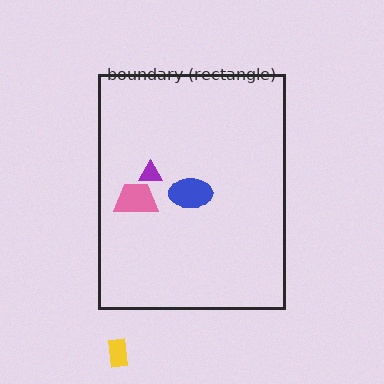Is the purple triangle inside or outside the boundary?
Inside.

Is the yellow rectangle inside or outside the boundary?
Outside.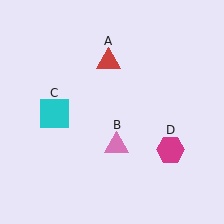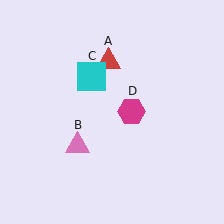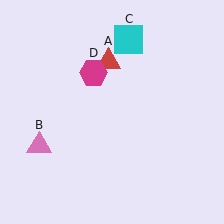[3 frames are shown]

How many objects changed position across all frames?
3 objects changed position: pink triangle (object B), cyan square (object C), magenta hexagon (object D).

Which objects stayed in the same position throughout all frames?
Red triangle (object A) remained stationary.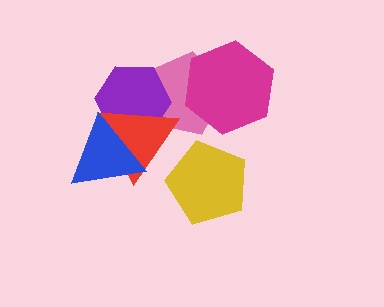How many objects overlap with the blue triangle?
2 objects overlap with the blue triangle.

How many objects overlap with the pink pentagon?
3 objects overlap with the pink pentagon.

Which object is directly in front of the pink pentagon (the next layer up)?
The purple hexagon is directly in front of the pink pentagon.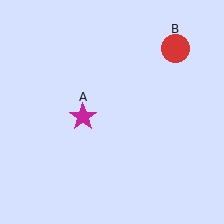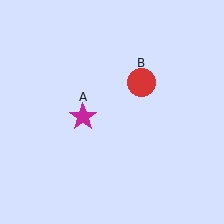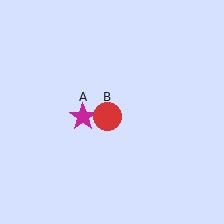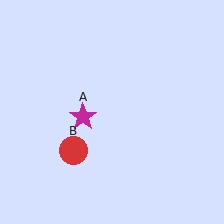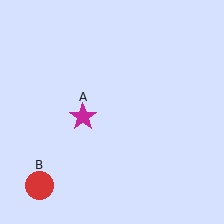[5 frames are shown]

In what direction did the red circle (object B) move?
The red circle (object B) moved down and to the left.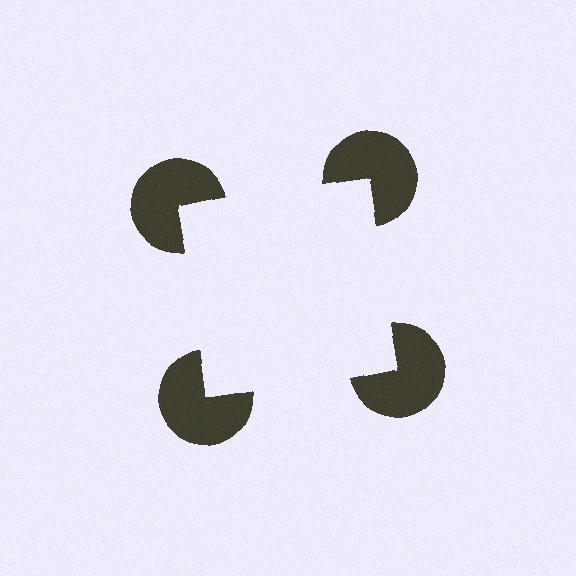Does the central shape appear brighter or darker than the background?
It typically appears slightly brighter than the background, even though no actual brightness change is drawn.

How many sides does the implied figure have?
4 sides.